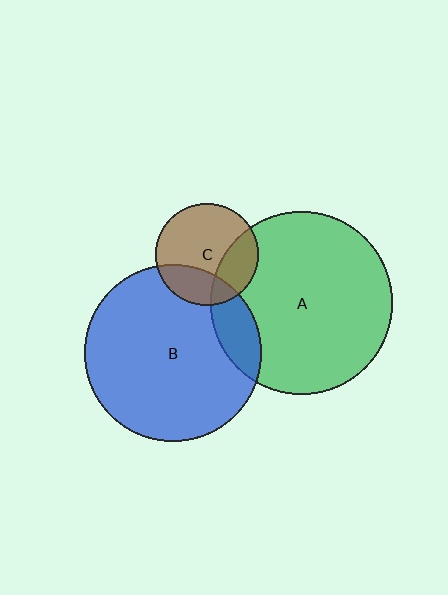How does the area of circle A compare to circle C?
Approximately 3.2 times.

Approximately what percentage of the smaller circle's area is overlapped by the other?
Approximately 15%.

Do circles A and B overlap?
Yes.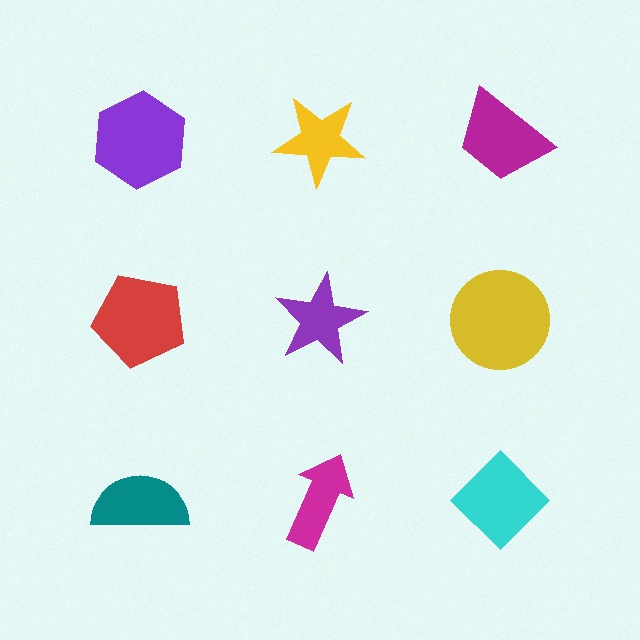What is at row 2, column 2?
A purple star.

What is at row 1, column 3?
A magenta trapezoid.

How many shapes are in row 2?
3 shapes.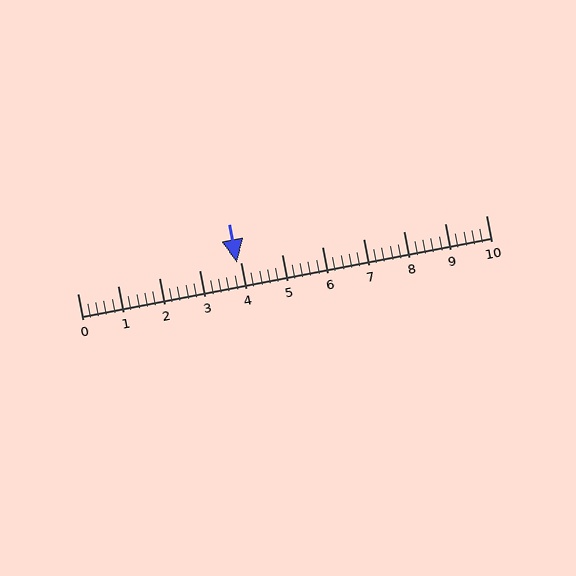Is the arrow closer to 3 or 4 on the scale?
The arrow is closer to 4.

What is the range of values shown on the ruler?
The ruler shows values from 0 to 10.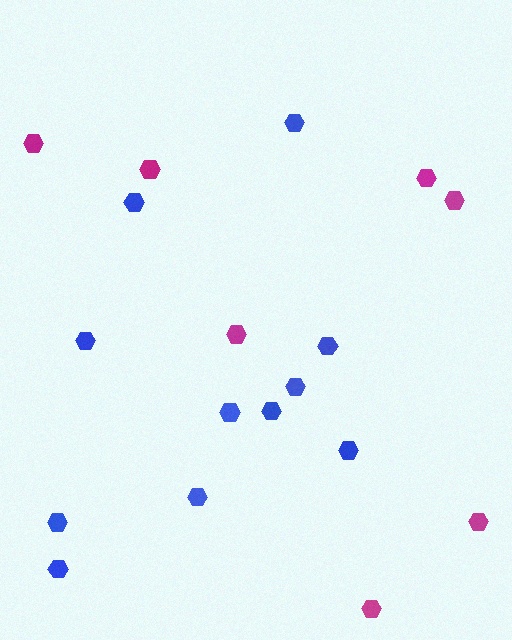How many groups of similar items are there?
There are 2 groups: one group of magenta hexagons (7) and one group of blue hexagons (11).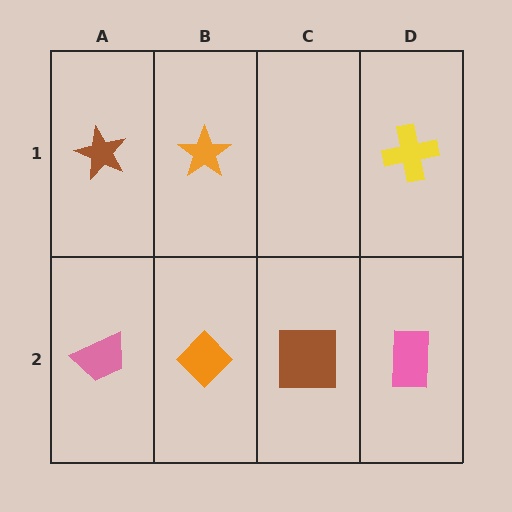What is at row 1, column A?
A brown star.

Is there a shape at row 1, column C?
No, that cell is empty.